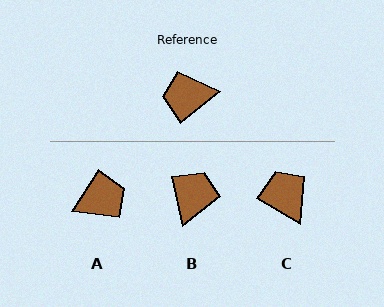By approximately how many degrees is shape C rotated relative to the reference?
Approximately 70 degrees clockwise.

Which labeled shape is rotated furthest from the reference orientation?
A, about 161 degrees away.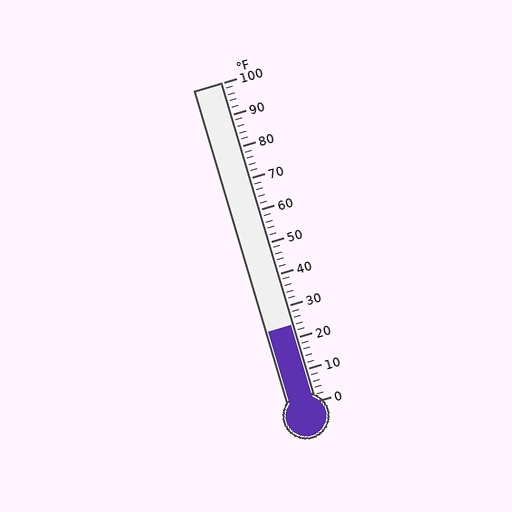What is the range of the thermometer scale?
The thermometer scale ranges from 0°F to 100°F.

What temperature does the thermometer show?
The thermometer shows approximately 24°F.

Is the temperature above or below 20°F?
The temperature is above 20°F.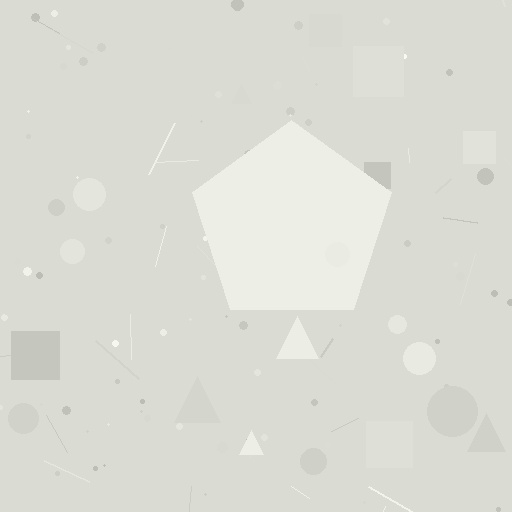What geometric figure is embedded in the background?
A pentagon is embedded in the background.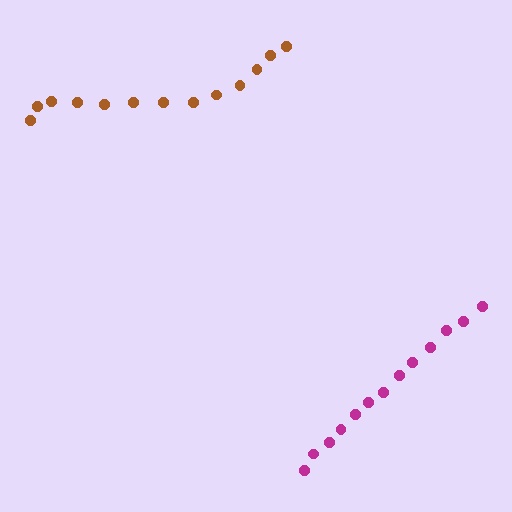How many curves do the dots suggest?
There are 2 distinct paths.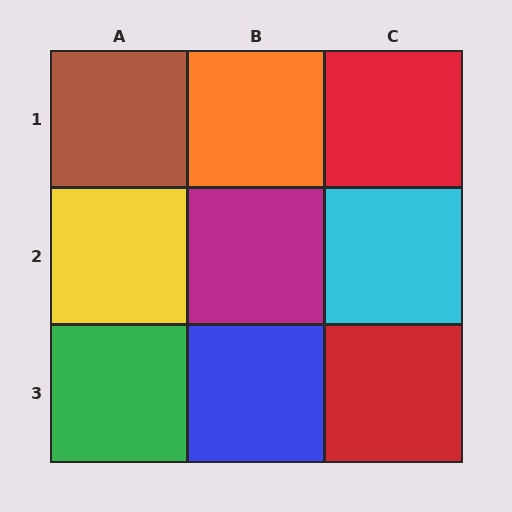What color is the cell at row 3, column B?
Blue.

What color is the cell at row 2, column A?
Yellow.